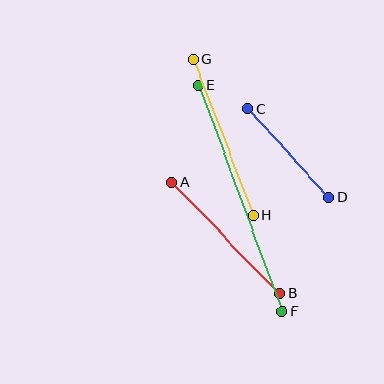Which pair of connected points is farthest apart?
Points E and F are farthest apart.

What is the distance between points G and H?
The distance is approximately 167 pixels.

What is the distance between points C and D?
The distance is approximately 119 pixels.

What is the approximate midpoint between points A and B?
The midpoint is at approximately (226, 238) pixels.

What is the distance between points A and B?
The distance is approximately 155 pixels.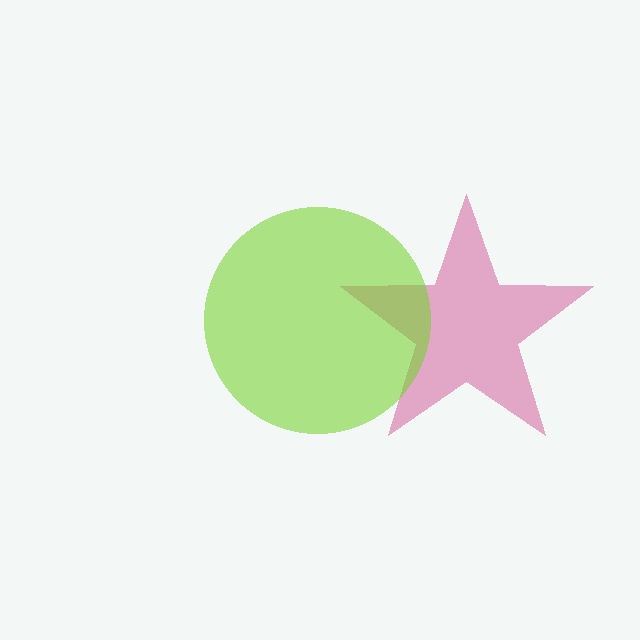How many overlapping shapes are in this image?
There are 2 overlapping shapes in the image.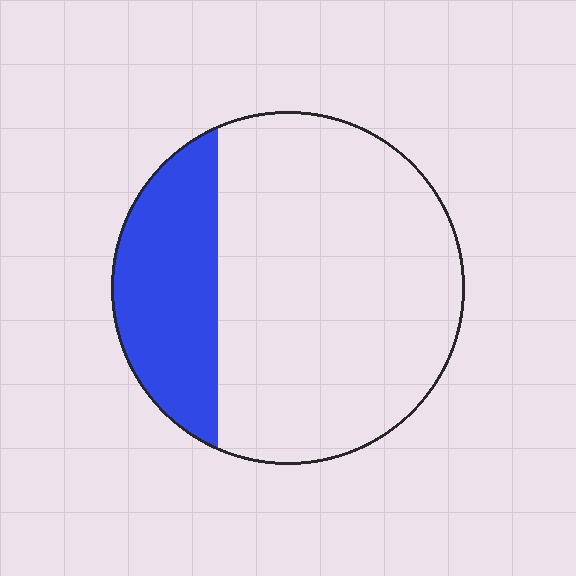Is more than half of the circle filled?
No.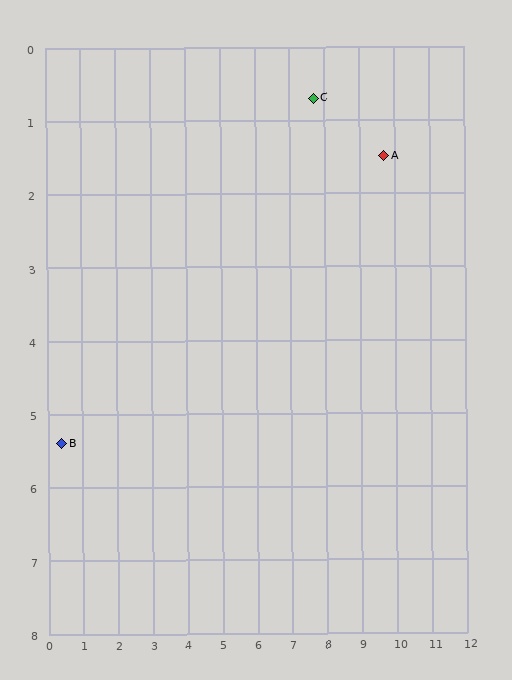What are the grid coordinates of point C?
Point C is at approximately (7.7, 0.7).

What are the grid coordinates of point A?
Point A is at approximately (9.7, 1.5).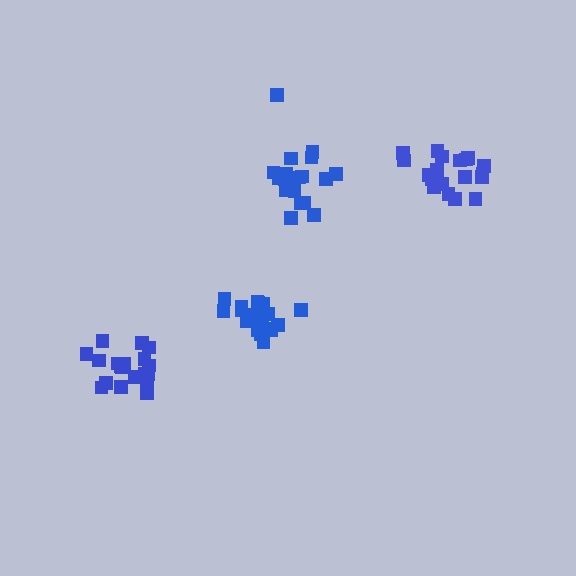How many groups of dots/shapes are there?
There are 4 groups.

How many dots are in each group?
Group 1: 21 dots, Group 2: 21 dots, Group 3: 20 dots, Group 4: 19 dots (81 total).